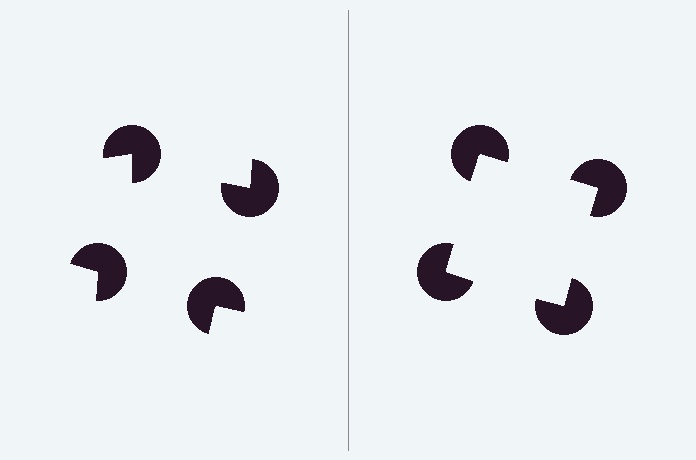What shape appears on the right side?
An illusory square.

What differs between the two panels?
The pac-man discs are positioned identically on both sides; only the wedge orientations differ. On the right they align to a square; on the left they are misaligned.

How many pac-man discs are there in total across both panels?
8 — 4 on each side.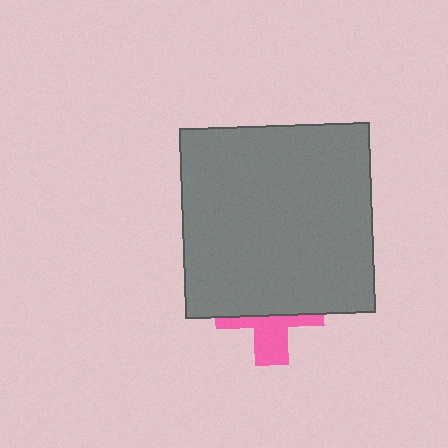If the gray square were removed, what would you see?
You would see the complete pink cross.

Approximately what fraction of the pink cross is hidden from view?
Roughly 59% of the pink cross is hidden behind the gray square.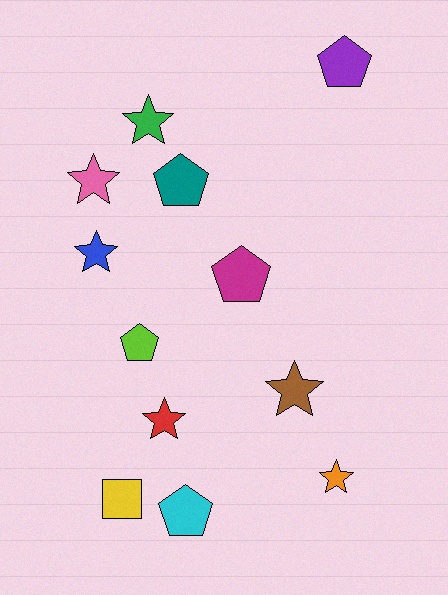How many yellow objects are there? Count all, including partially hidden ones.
There is 1 yellow object.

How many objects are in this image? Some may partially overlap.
There are 12 objects.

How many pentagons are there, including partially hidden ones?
There are 5 pentagons.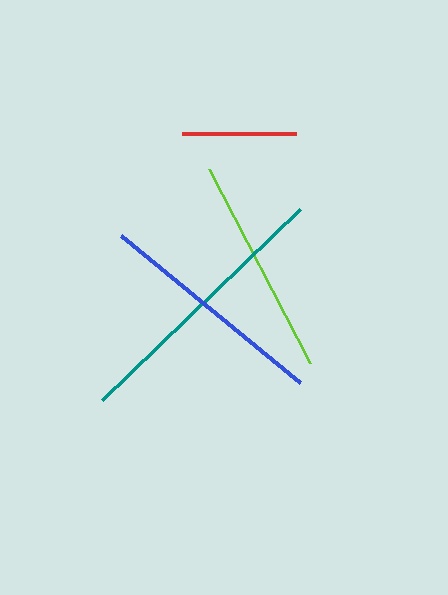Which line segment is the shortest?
The red line is the shortest at approximately 113 pixels.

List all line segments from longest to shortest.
From longest to shortest: teal, blue, lime, red.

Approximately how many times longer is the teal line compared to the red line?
The teal line is approximately 2.4 times the length of the red line.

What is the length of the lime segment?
The lime segment is approximately 219 pixels long.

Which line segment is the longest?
The teal line is the longest at approximately 275 pixels.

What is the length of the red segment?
The red segment is approximately 113 pixels long.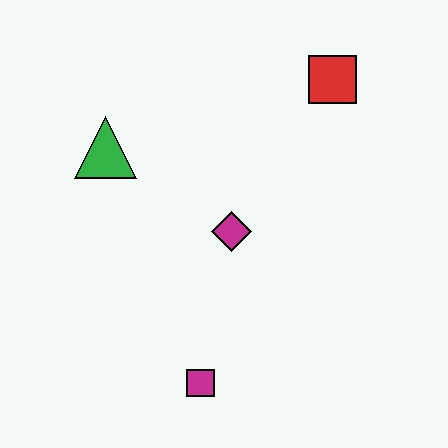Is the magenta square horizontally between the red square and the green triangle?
Yes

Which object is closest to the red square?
The magenta diamond is closest to the red square.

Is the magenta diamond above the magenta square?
Yes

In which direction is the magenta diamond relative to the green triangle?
The magenta diamond is to the right of the green triangle.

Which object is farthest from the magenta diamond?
The red square is farthest from the magenta diamond.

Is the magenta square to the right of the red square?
No